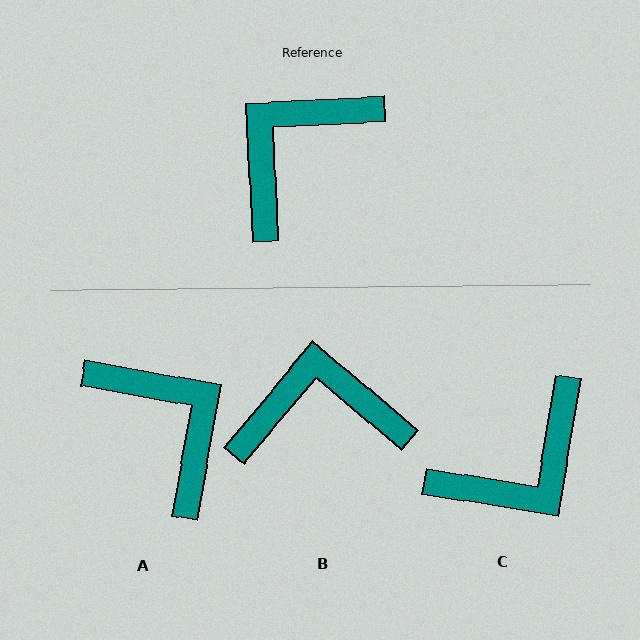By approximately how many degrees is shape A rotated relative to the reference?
Approximately 103 degrees clockwise.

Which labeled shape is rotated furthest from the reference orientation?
C, about 168 degrees away.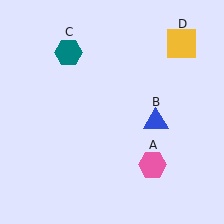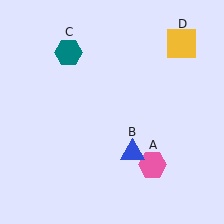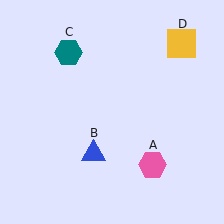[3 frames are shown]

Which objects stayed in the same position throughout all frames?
Pink hexagon (object A) and teal hexagon (object C) and yellow square (object D) remained stationary.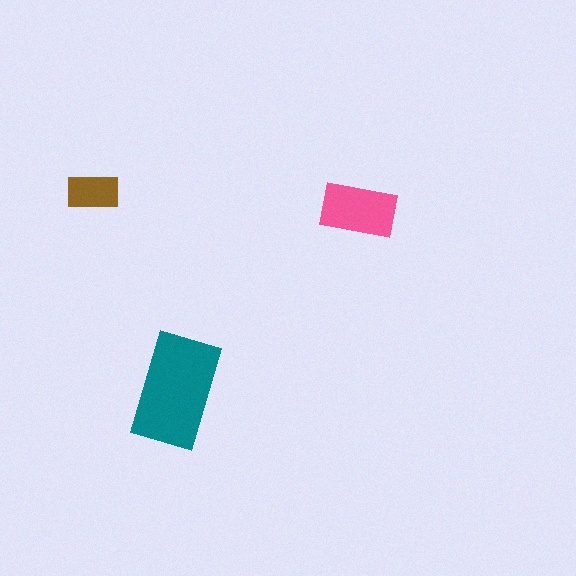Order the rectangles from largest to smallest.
the teal one, the pink one, the brown one.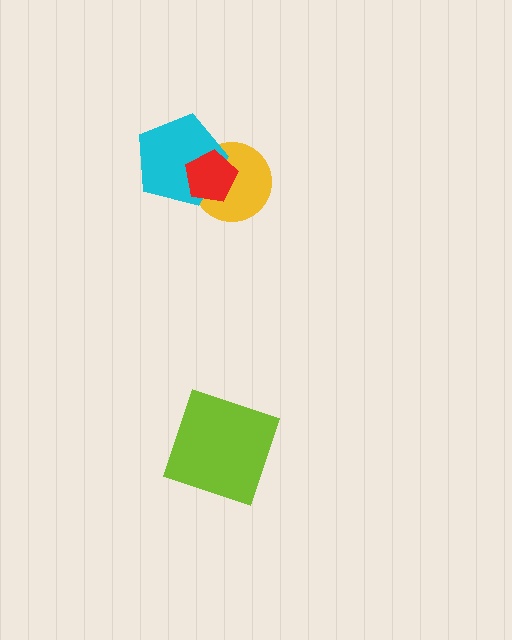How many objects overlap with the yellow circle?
2 objects overlap with the yellow circle.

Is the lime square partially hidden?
No, no other shape covers it.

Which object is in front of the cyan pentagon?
The red pentagon is in front of the cyan pentagon.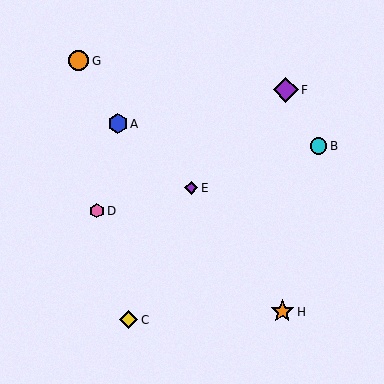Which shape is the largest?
The purple diamond (labeled F) is the largest.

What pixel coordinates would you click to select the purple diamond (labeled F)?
Click at (286, 90) to select the purple diamond F.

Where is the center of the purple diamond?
The center of the purple diamond is at (286, 90).